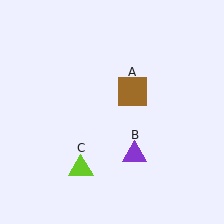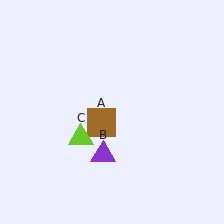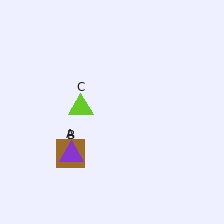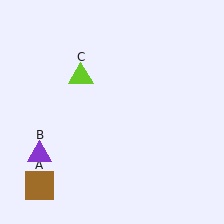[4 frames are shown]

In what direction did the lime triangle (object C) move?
The lime triangle (object C) moved up.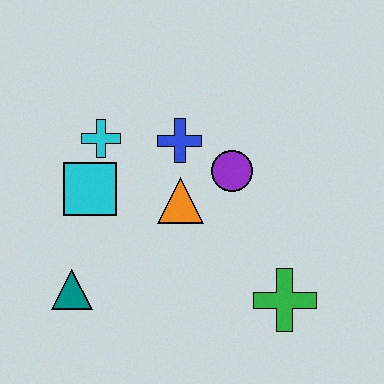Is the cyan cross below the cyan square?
No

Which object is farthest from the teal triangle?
The green cross is farthest from the teal triangle.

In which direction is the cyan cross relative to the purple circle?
The cyan cross is to the left of the purple circle.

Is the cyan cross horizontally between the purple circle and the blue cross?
No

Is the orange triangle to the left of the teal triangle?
No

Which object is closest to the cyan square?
The cyan cross is closest to the cyan square.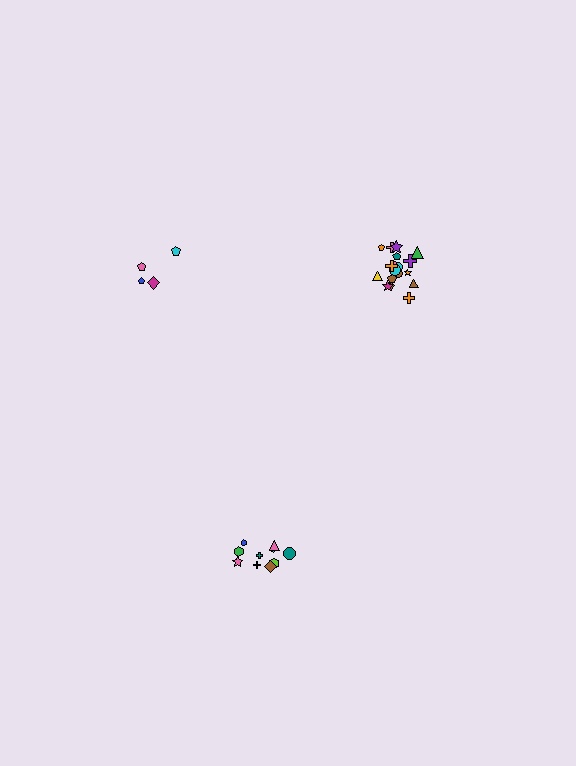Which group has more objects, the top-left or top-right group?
The top-right group.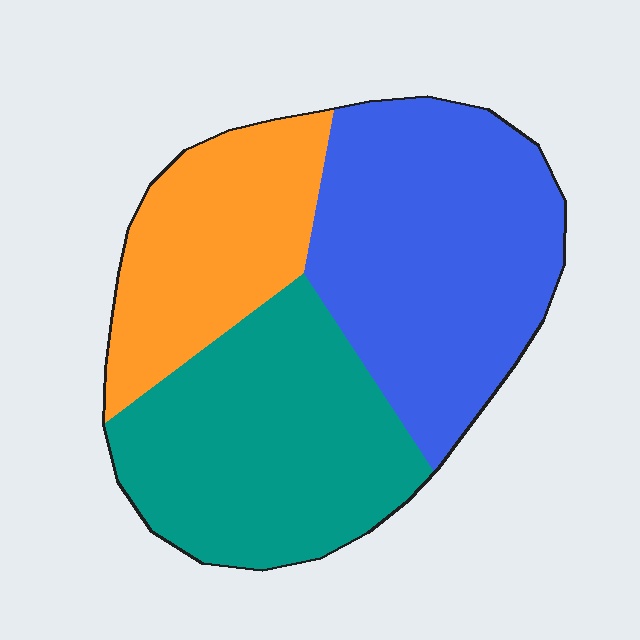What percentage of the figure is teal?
Teal takes up about three eighths (3/8) of the figure.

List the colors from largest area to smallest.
From largest to smallest: blue, teal, orange.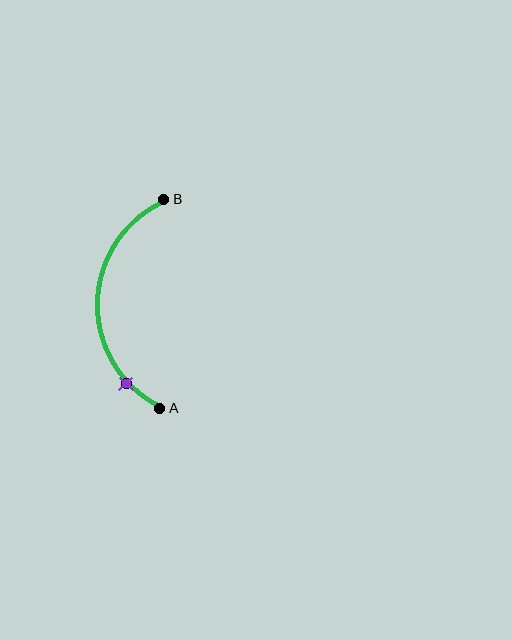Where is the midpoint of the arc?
The arc midpoint is the point on the curve farthest from the straight line joining A and B. It sits to the left of that line.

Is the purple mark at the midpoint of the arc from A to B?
No. The purple mark lies on the arc but is closer to endpoint A. The arc midpoint would be at the point on the curve equidistant along the arc from both A and B.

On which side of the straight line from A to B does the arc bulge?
The arc bulges to the left of the straight line connecting A and B.